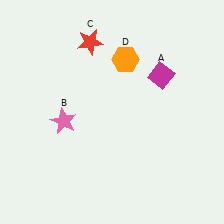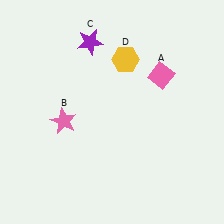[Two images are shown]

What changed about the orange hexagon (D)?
In Image 1, D is orange. In Image 2, it changed to yellow.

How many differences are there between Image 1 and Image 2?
There are 3 differences between the two images.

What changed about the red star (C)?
In Image 1, C is red. In Image 2, it changed to purple.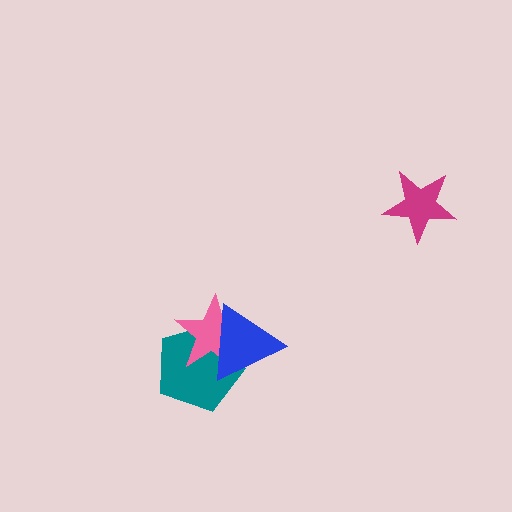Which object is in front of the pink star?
The blue triangle is in front of the pink star.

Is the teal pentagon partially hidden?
Yes, it is partially covered by another shape.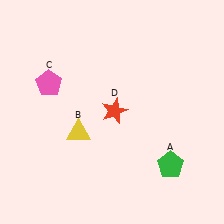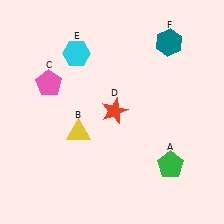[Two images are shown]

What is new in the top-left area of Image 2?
A cyan hexagon (E) was added in the top-left area of Image 2.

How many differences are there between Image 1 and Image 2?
There are 2 differences between the two images.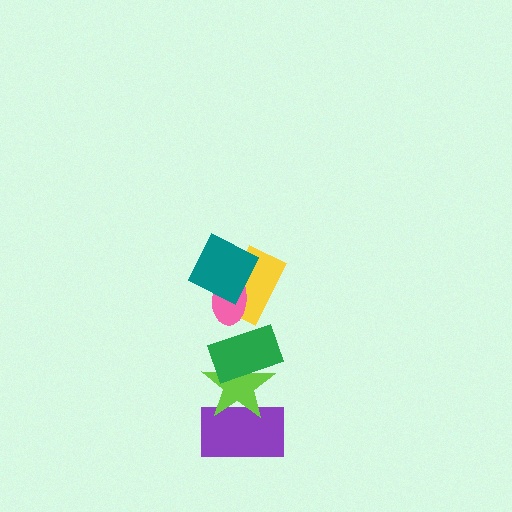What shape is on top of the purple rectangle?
The lime star is on top of the purple rectangle.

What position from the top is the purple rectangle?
The purple rectangle is 6th from the top.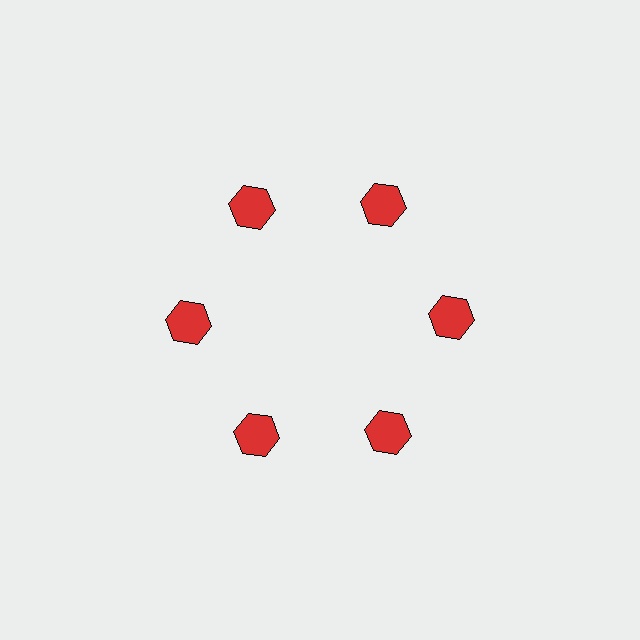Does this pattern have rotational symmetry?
Yes, this pattern has 6-fold rotational symmetry. It looks the same after rotating 60 degrees around the center.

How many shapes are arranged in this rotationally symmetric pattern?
There are 6 shapes, arranged in 6 groups of 1.